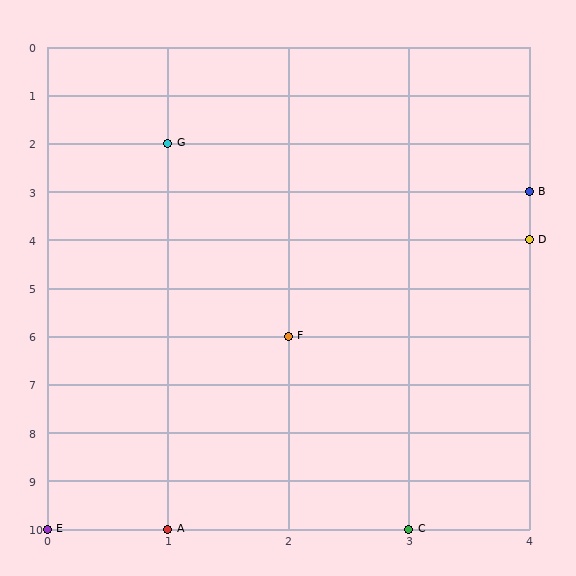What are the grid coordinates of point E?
Point E is at grid coordinates (0, 10).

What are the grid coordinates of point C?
Point C is at grid coordinates (3, 10).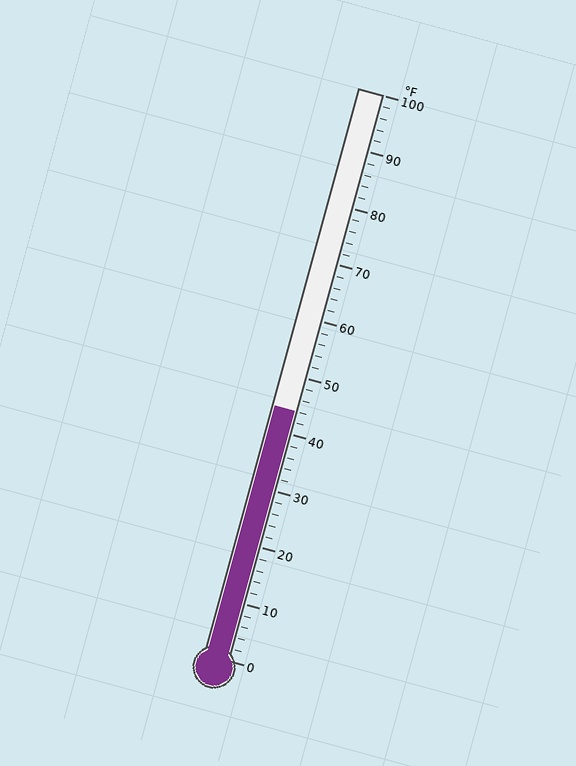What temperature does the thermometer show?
The thermometer shows approximately 44°F.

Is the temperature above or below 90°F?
The temperature is below 90°F.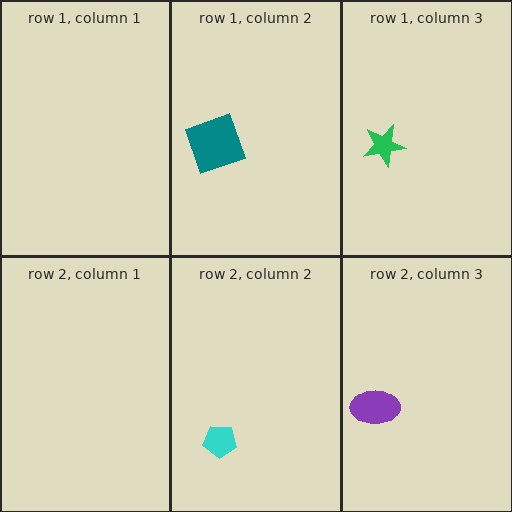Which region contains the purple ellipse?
The row 2, column 3 region.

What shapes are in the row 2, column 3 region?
The purple ellipse.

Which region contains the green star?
The row 1, column 3 region.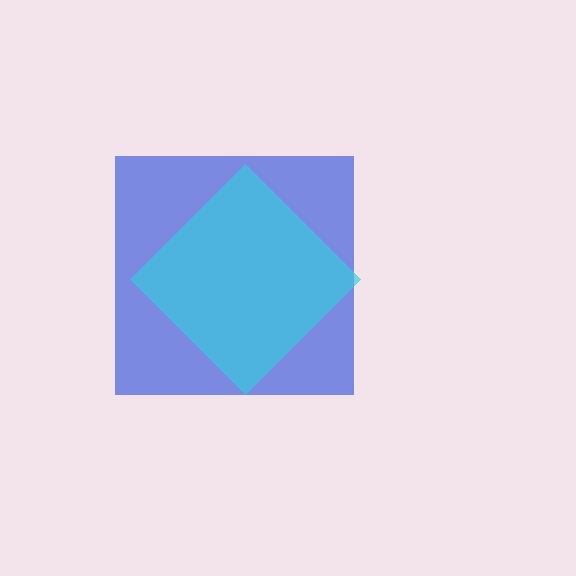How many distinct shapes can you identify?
There are 2 distinct shapes: a blue square, a cyan diamond.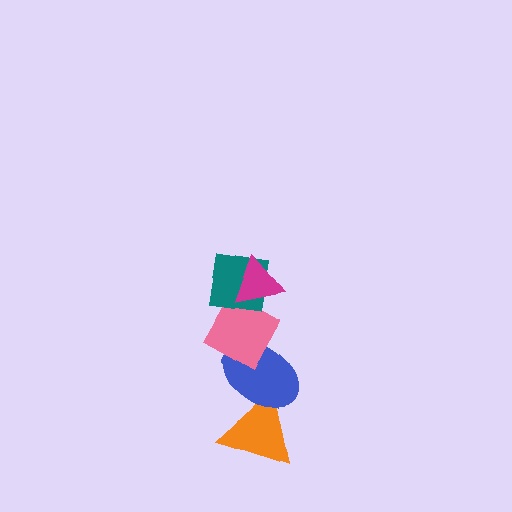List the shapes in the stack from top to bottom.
From top to bottom: the magenta triangle, the teal square, the pink diamond, the blue ellipse, the orange triangle.